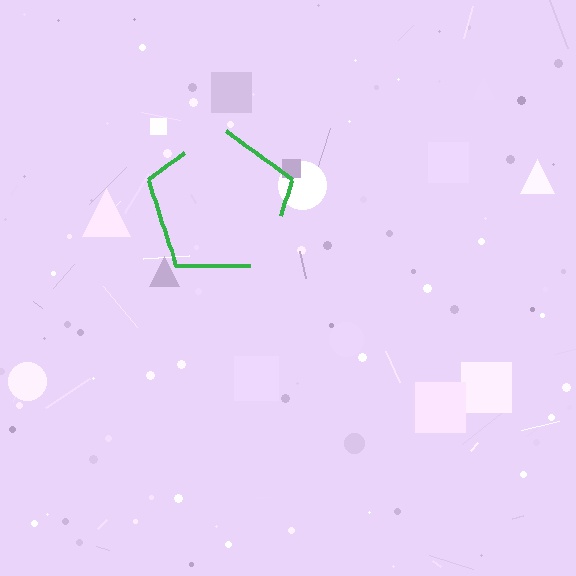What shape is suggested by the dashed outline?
The dashed outline suggests a pentagon.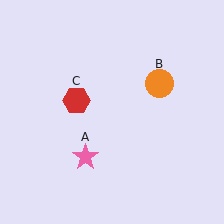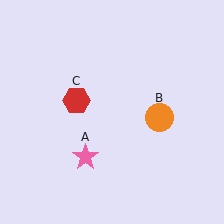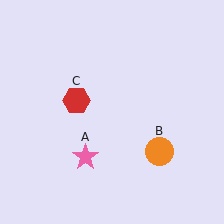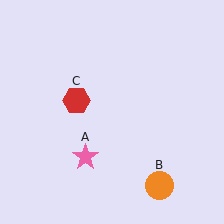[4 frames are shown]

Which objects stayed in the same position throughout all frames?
Pink star (object A) and red hexagon (object C) remained stationary.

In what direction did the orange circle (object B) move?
The orange circle (object B) moved down.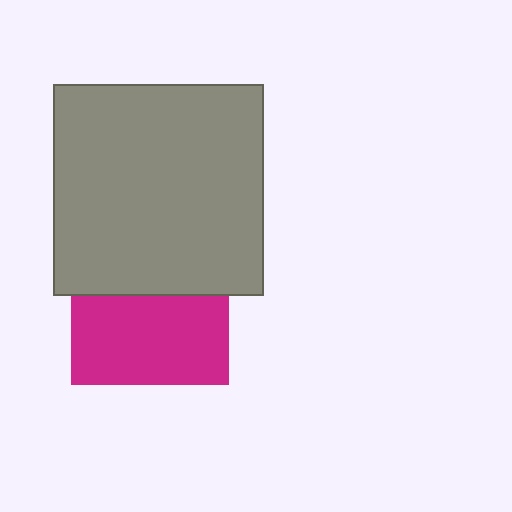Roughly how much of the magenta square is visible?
About half of it is visible (roughly 57%).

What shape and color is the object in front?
The object in front is a gray square.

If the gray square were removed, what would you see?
You would see the complete magenta square.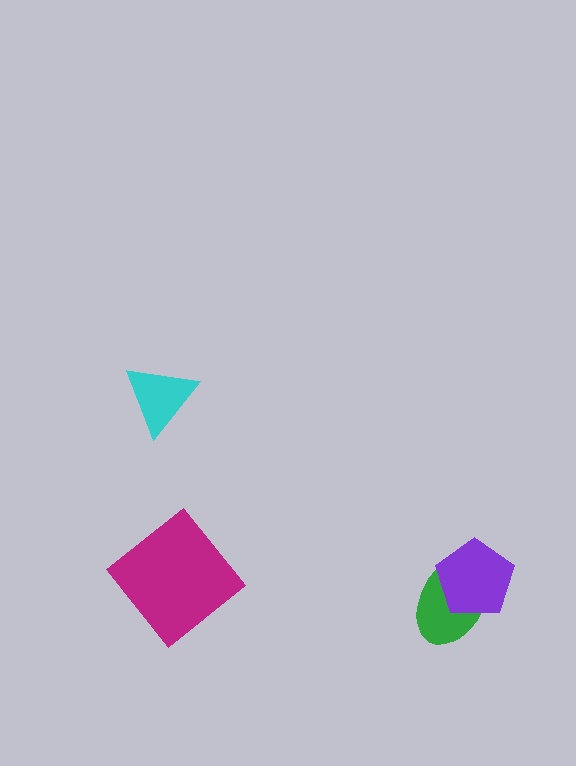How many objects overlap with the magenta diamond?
0 objects overlap with the magenta diamond.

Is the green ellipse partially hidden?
Yes, it is partially covered by another shape.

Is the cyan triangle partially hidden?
No, no other shape covers it.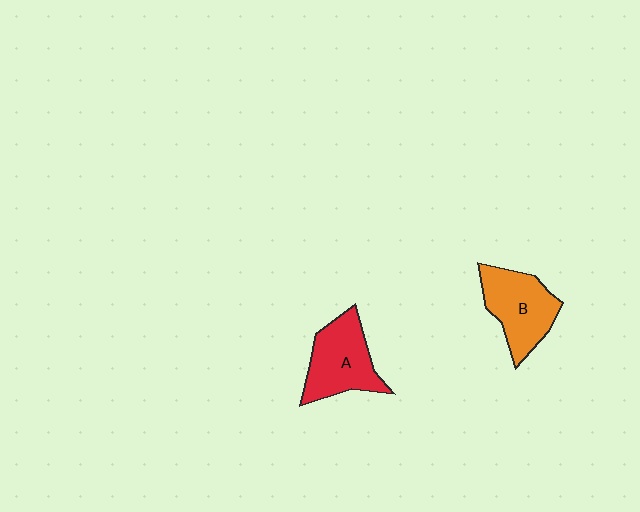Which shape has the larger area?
Shape A (red).